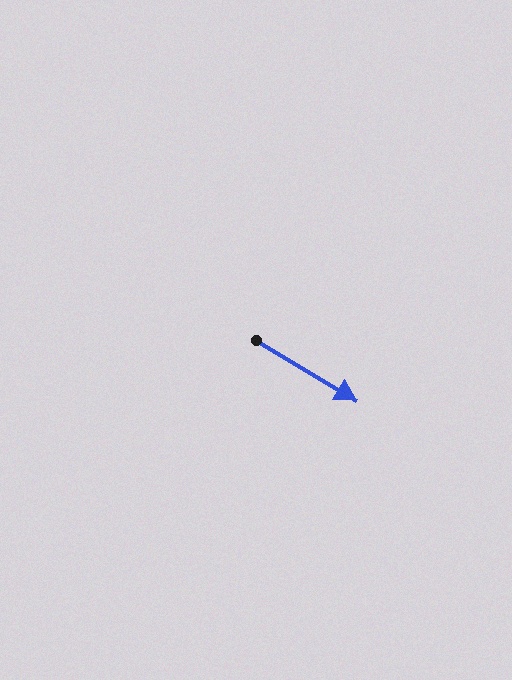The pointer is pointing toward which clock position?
Roughly 4 o'clock.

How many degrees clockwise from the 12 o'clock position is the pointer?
Approximately 121 degrees.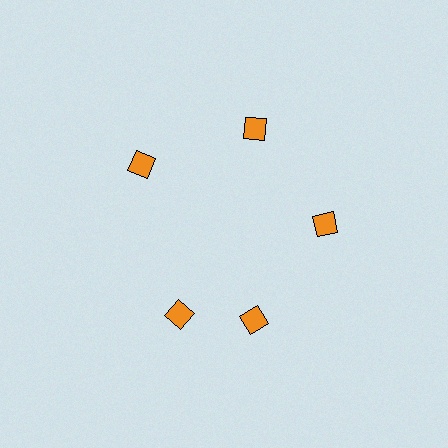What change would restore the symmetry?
The symmetry would be restored by rotating it back into even spacing with its neighbors so that all 5 diamonds sit at equal angles and equal distance from the center.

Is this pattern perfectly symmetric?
No. The 5 orange diamonds are arranged in a ring, but one element near the 8 o'clock position is rotated out of alignment along the ring, breaking the 5-fold rotational symmetry.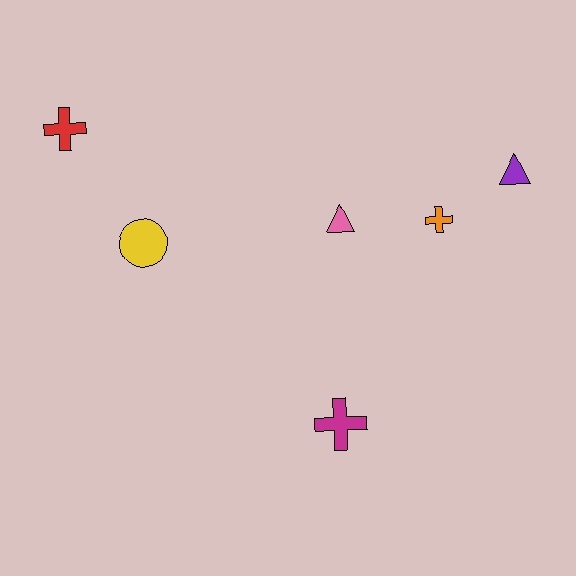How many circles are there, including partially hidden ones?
There is 1 circle.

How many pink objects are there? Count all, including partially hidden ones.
There is 1 pink object.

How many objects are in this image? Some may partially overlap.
There are 6 objects.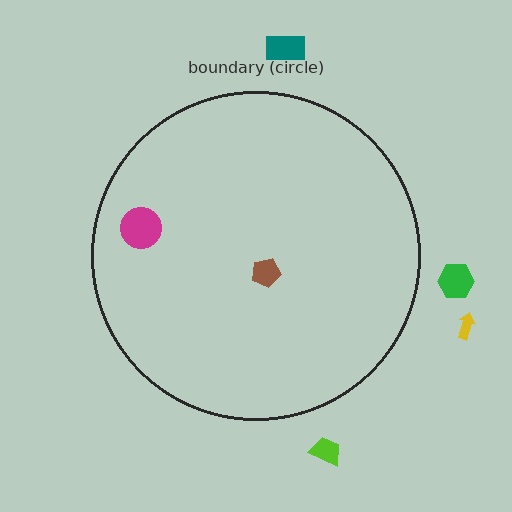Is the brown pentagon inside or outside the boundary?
Inside.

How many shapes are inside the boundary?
2 inside, 4 outside.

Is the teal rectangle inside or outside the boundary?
Outside.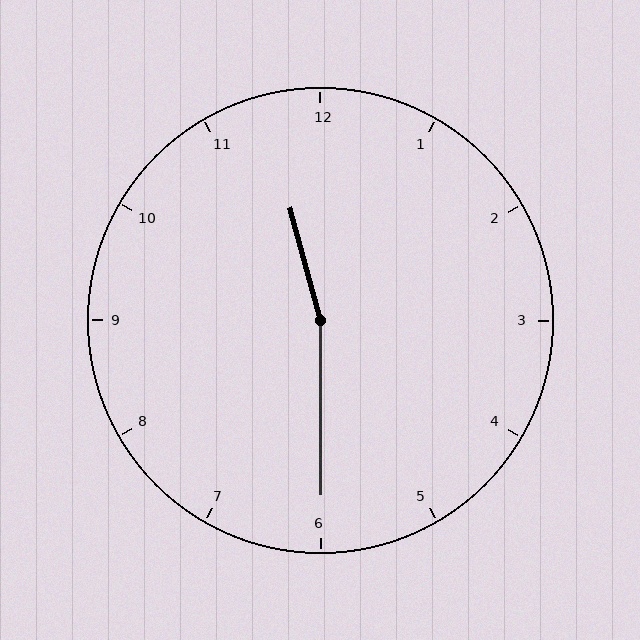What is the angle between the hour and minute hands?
Approximately 165 degrees.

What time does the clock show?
11:30.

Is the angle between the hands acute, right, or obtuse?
It is obtuse.